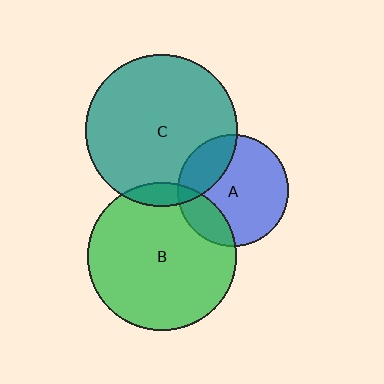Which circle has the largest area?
Circle C (teal).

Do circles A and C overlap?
Yes.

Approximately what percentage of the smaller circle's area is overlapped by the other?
Approximately 25%.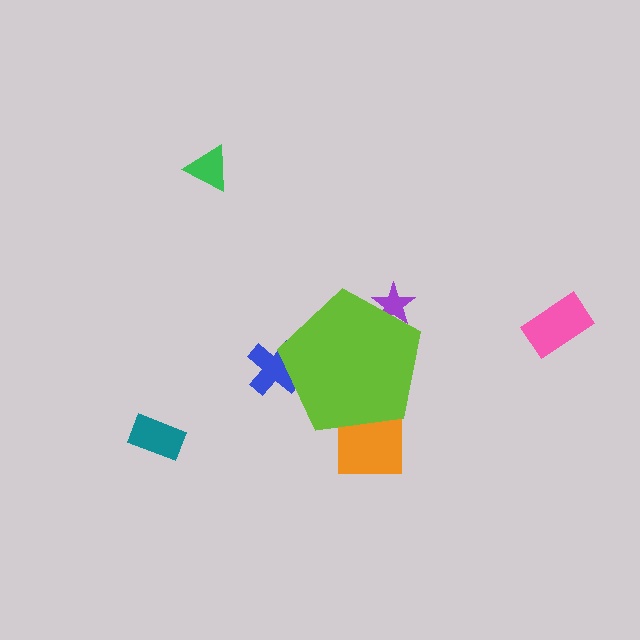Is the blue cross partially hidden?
Yes, the blue cross is partially hidden behind the lime pentagon.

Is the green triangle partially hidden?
No, the green triangle is fully visible.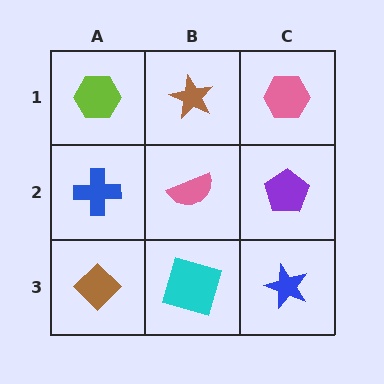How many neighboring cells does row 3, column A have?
2.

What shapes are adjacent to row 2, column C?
A pink hexagon (row 1, column C), a blue star (row 3, column C), a pink semicircle (row 2, column B).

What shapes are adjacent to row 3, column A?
A blue cross (row 2, column A), a cyan square (row 3, column B).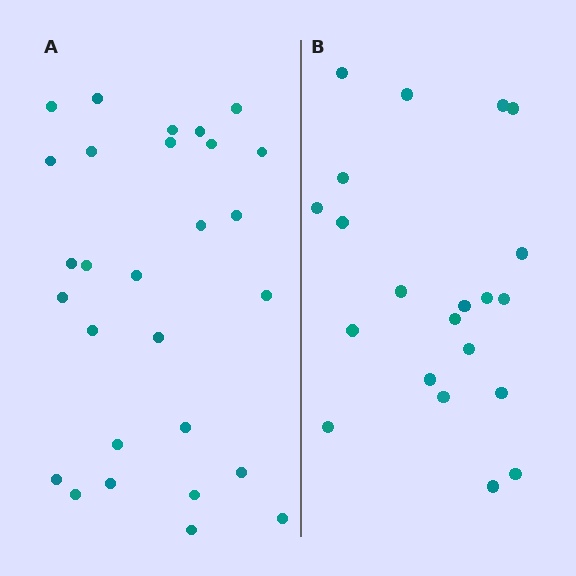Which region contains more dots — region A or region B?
Region A (the left region) has more dots.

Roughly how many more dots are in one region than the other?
Region A has roughly 8 or so more dots than region B.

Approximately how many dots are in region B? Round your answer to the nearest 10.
About 20 dots. (The exact count is 21, which rounds to 20.)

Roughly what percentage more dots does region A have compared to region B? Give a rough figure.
About 35% more.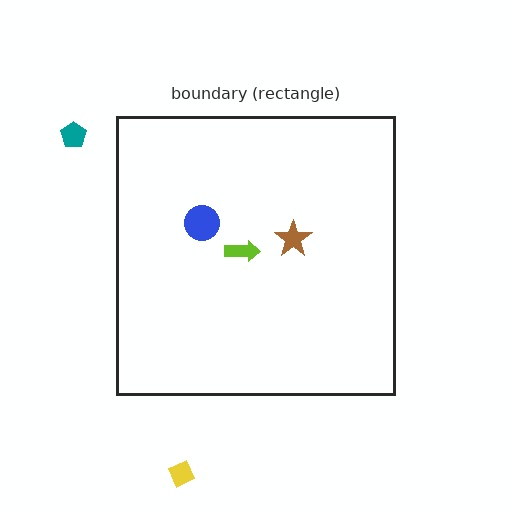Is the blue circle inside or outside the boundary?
Inside.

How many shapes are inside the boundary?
3 inside, 2 outside.